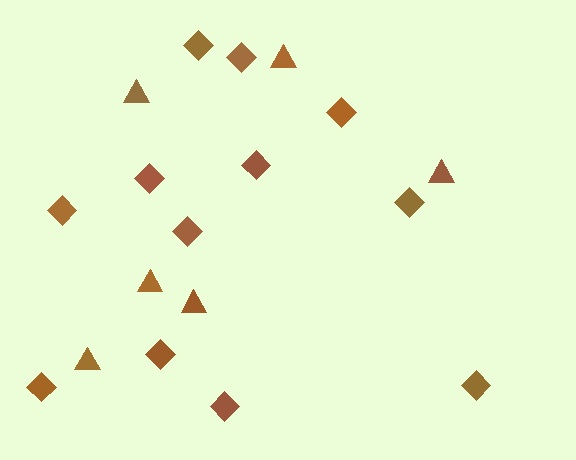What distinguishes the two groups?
There are 2 groups: one group of triangles (6) and one group of diamonds (12).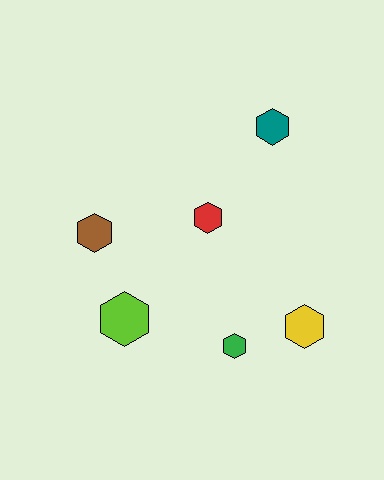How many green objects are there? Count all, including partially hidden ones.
There is 1 green object.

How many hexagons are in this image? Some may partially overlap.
There are 6 hexagons.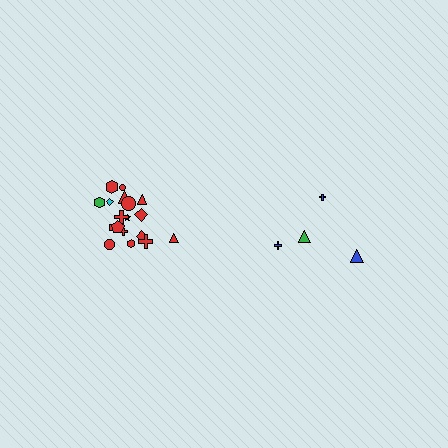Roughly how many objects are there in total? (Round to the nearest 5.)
Roughly 20 objects in total.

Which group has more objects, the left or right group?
The left group.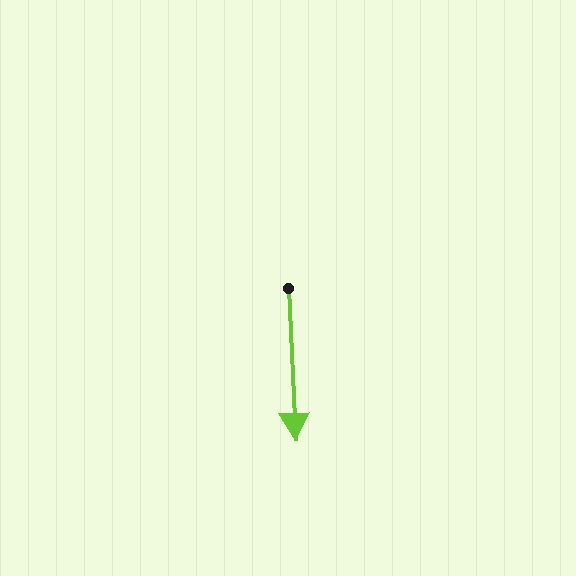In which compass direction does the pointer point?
South.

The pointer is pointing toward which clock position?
Roughly 6 o'clock.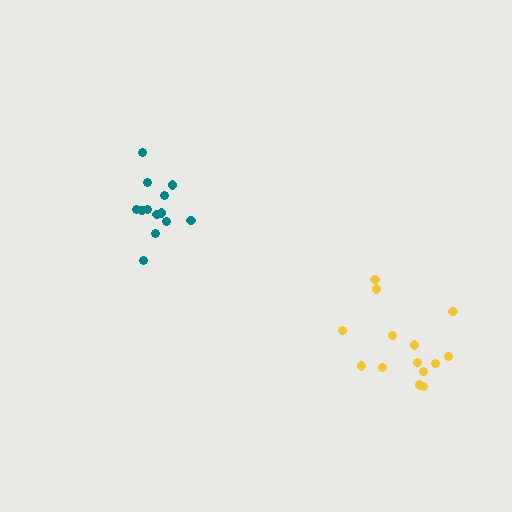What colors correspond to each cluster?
The clusters are colored: teal, yellow.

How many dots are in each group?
Group 1: 13 dots, Group 2: 14 dots (27 total).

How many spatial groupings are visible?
There are 2 spatial groupings.